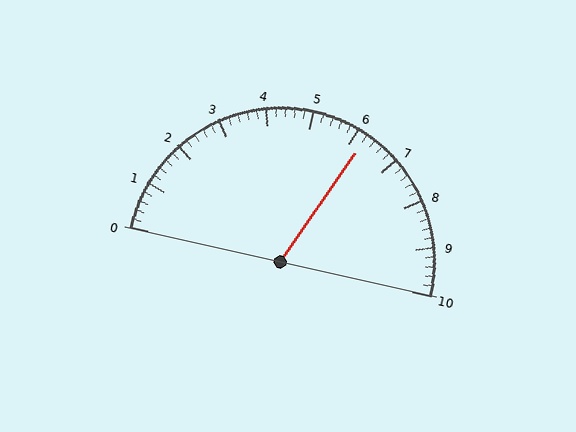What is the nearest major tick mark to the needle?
The nearest major tick mark is 6.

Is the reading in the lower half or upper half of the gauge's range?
The reading is in the upper half of the range (0 to 10).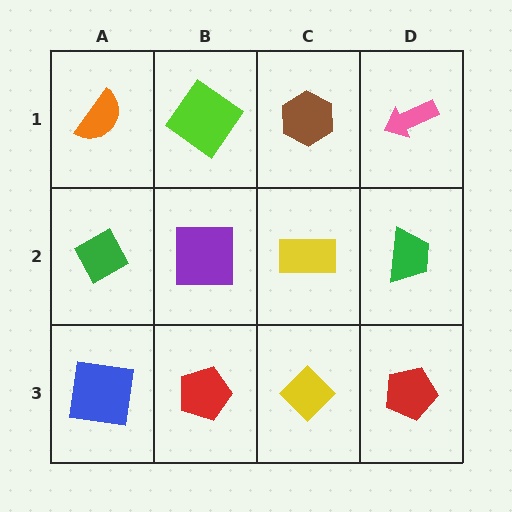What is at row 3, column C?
A yellow diamond.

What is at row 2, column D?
A green trapezoid.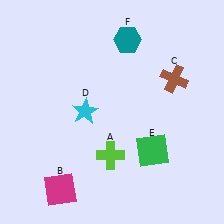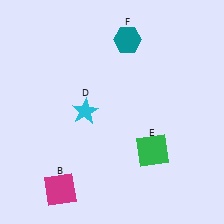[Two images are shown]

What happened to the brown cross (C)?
The brown cross (C) was removed in Image 2. It was in the top-right area of Image 1.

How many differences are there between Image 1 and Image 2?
There are 2 differences between the two images.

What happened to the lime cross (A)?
The lime cross (A) was removed in Image 2. It was in the bottom-left area of Image 1.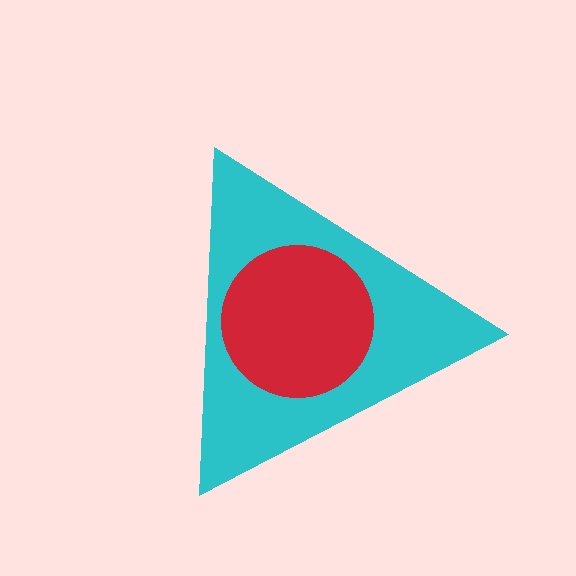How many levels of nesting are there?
2.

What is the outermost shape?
The cyan triangle.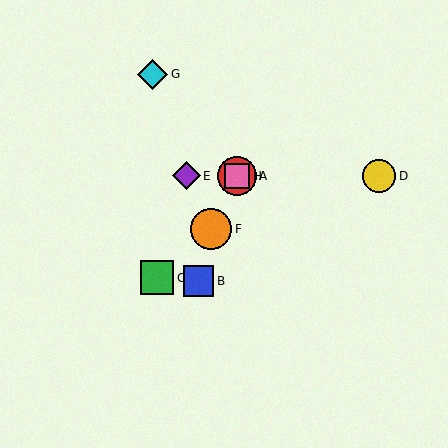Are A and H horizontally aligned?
Yes, both are at y≈176.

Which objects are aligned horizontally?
Objects A, D, E, H are aligned horizontally.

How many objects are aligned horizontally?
4 objects (A, D, E, H) are aligned horizontally.